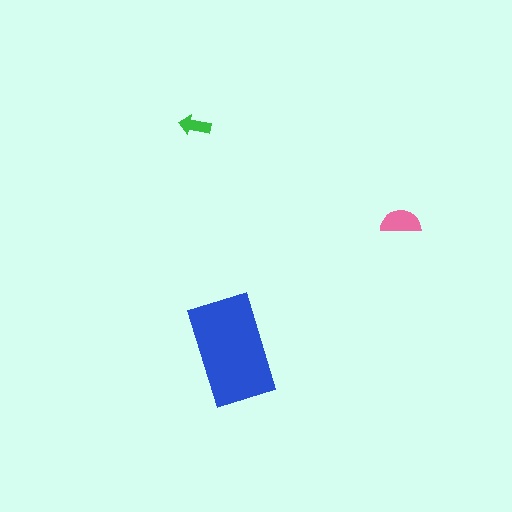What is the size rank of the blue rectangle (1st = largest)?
1st.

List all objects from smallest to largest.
The green arrow, the pink semicircle, the blue rectangle.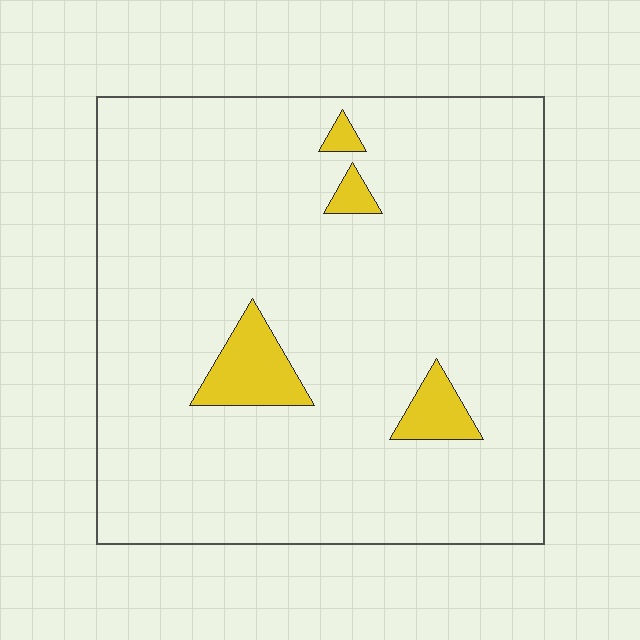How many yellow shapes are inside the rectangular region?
4.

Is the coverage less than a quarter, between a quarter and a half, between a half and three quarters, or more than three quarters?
Less than a quarter.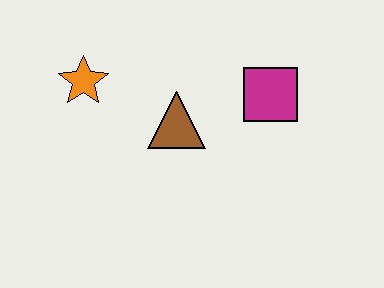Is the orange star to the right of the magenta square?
No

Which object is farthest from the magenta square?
The orange star is farthest from the magenta square.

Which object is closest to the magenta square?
The brown triangle is closest to the magenta square.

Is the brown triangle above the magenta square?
No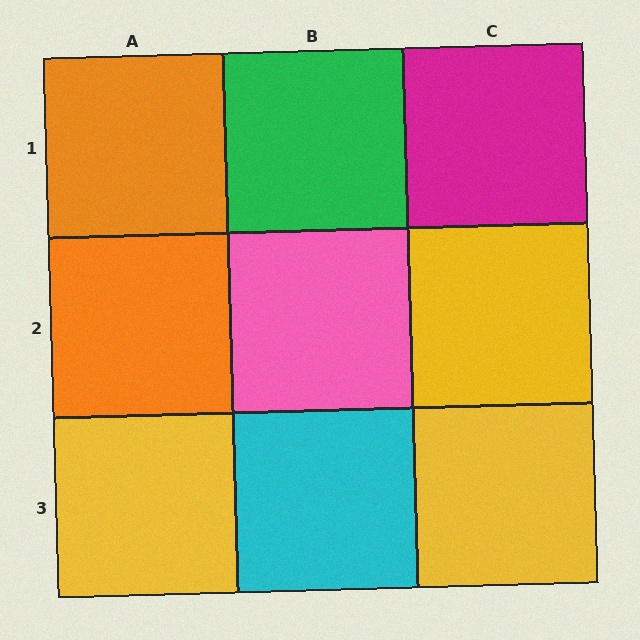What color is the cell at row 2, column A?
Orange.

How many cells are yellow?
3 cells are yellow.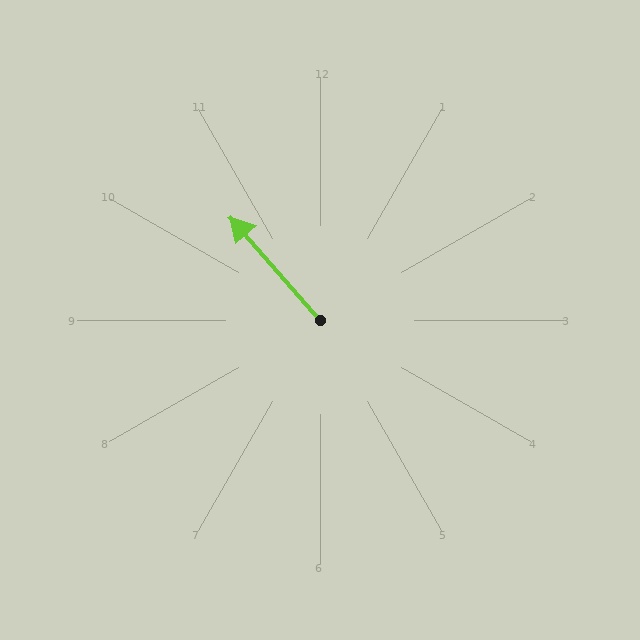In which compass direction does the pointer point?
Northwest.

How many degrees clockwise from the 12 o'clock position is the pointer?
Approximately 319 degrees.